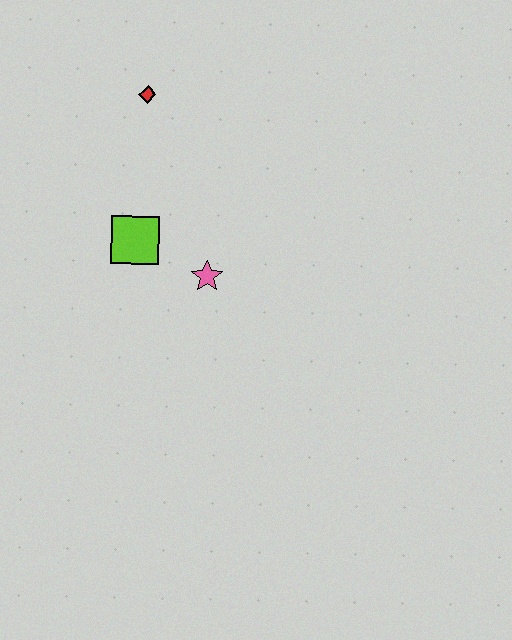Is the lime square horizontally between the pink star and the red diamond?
No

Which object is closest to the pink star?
The lime square is closest to the pink star.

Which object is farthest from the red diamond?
The pink star is farthest from the red diamond.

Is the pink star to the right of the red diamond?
Yes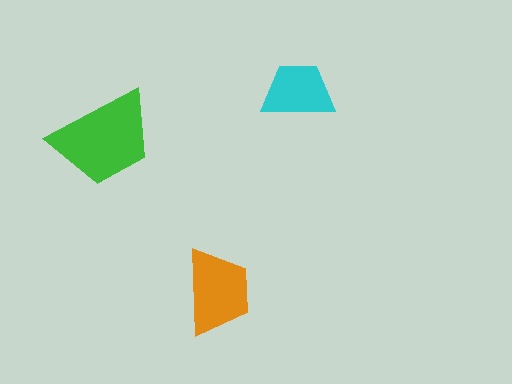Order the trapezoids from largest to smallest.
the green one, the orange one, the cyan one.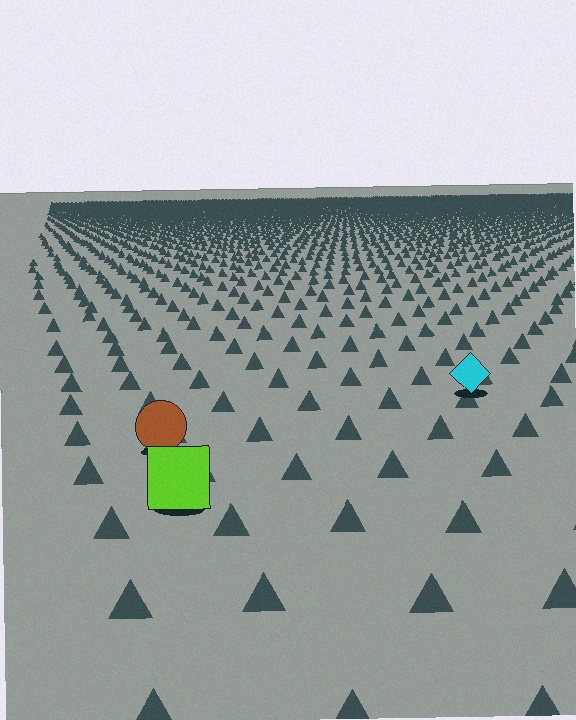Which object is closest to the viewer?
The lime square is closest. The texture marks near it are larger and more spread out.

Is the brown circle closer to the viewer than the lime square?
No. The lime square is closer — you can tell from the texture gradient: the ground texture is coarser near it.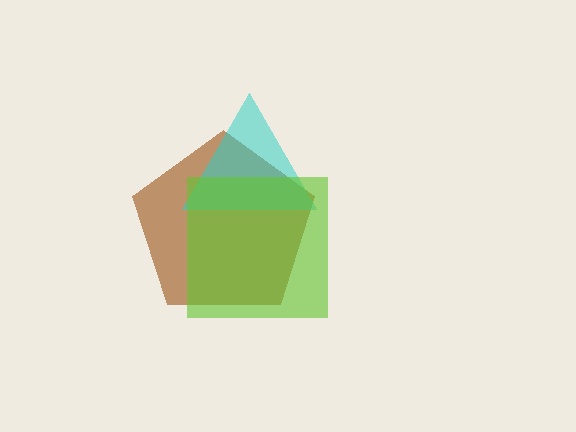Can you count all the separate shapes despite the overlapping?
Yes, there are 3 separate shapes.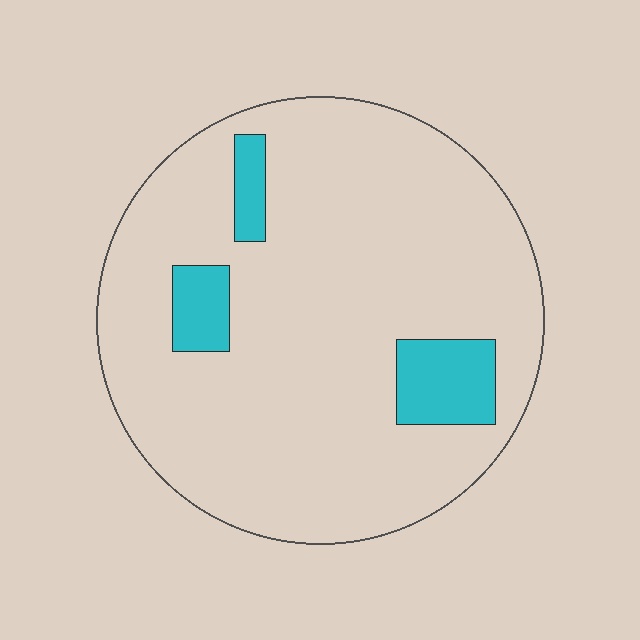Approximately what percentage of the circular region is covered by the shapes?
Approximately 10%.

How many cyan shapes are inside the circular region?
3.